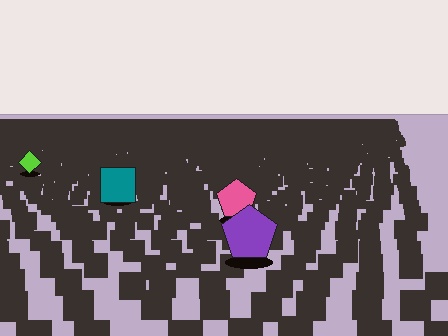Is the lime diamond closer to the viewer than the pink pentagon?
No. The pink pentagon is closer — you can tell from the texture gradient: the ground texture is coarser near it.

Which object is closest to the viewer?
The purple pentagon is closest. The texture marks near it are larger and more spread out.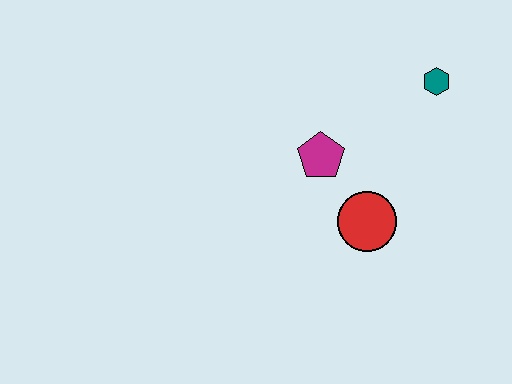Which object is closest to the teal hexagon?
The magenta pentagon is closest to the teal hexagon.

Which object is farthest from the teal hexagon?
The red circle is farthest from the teal hexagon.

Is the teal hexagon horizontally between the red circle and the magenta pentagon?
No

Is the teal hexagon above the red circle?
Yes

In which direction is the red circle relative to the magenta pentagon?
The red circle is below the magenta pentagon.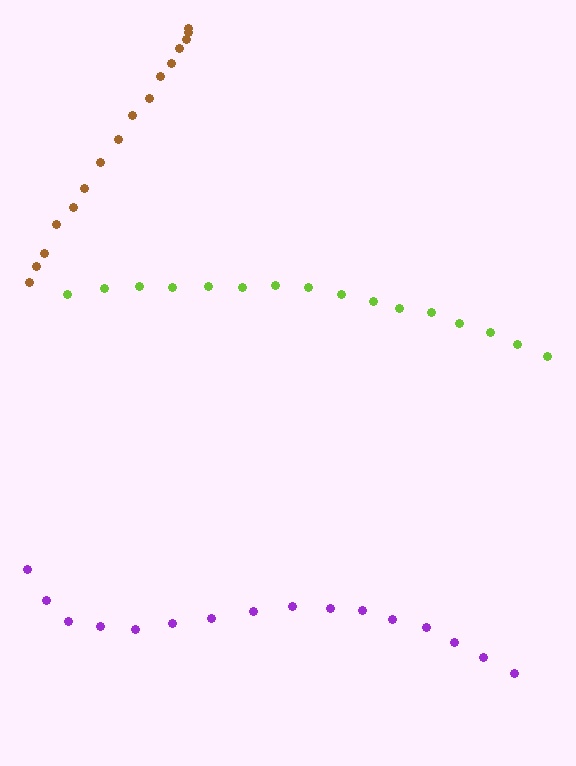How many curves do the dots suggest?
There are 3 distinct paths.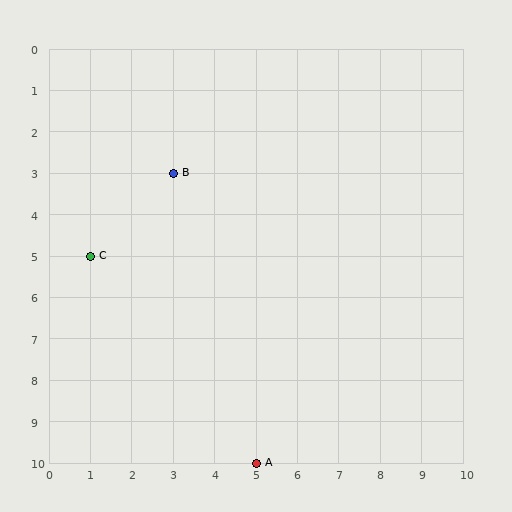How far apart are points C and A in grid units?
Points C and A are 4 columns and 5 rows apart (about 6.4 grid units diagonally).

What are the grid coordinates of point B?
Point B is at grid coordinates (3, 3).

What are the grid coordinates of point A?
Point A is at grid coordinates (5, 10).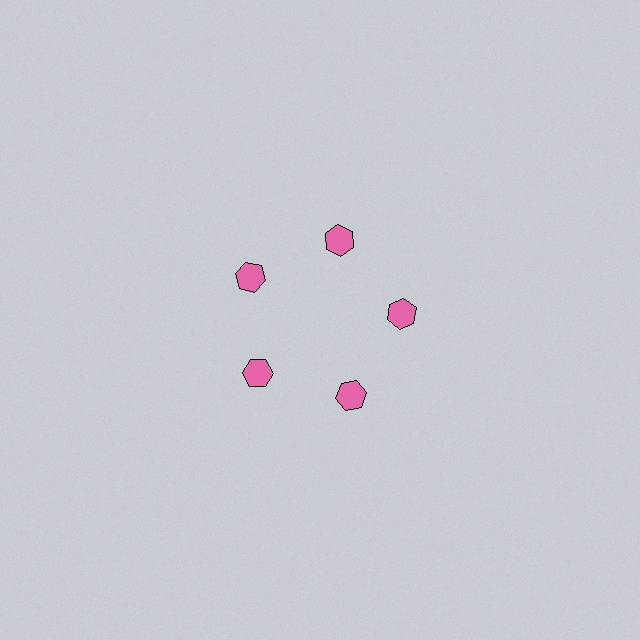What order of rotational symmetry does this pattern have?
This pattern has 5-fold rotational symmetry.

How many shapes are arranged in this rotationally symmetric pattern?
There are 5 shapes, arranged in 5 groups of 1.